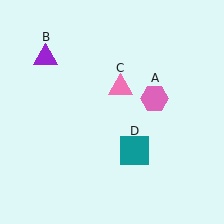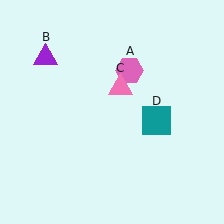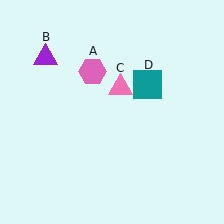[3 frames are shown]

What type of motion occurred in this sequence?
The pink hexagon (object A), teal square (object D) rotated counterclockwise around the center of the scene.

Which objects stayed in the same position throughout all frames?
Purple triangle (object B) and pink triangle (object C) remained stationary.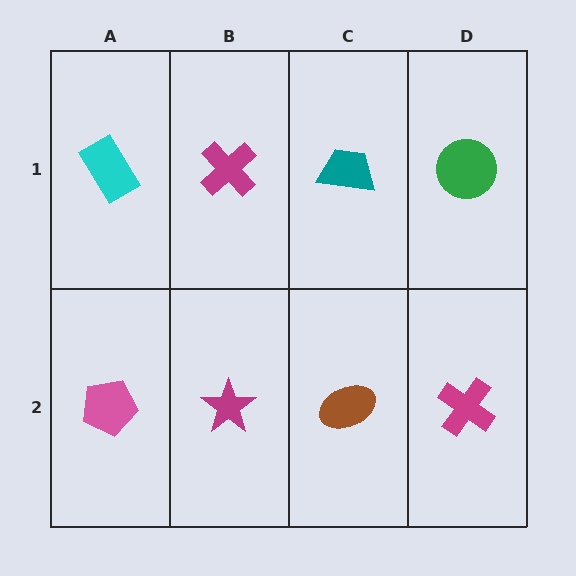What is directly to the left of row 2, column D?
A brown ellipse.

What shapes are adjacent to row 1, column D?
A magenta cross (row 2, column D), a teal trapezoid (row 1, column C).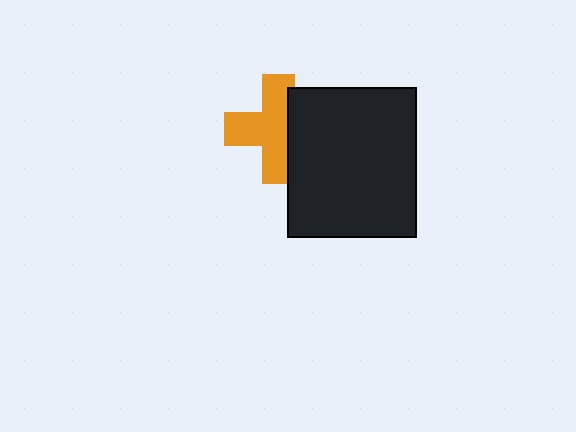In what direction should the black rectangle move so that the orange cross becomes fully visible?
The black rectangle should move right. That is the shortest direction to clear the overlap and leave the orange cross fully visible.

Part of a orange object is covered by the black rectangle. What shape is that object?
It is a cross.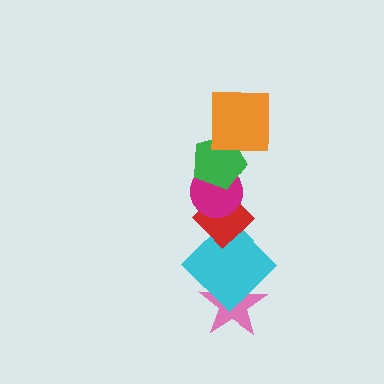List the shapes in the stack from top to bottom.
From top to bottom: the orange square, the green pentagon, the magenta circle, the red diamond, the cyan diamond, the pink star.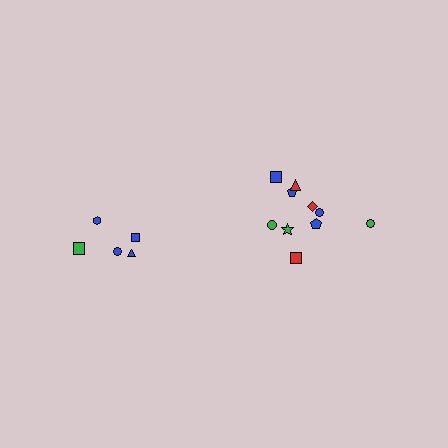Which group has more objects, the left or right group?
The right group.